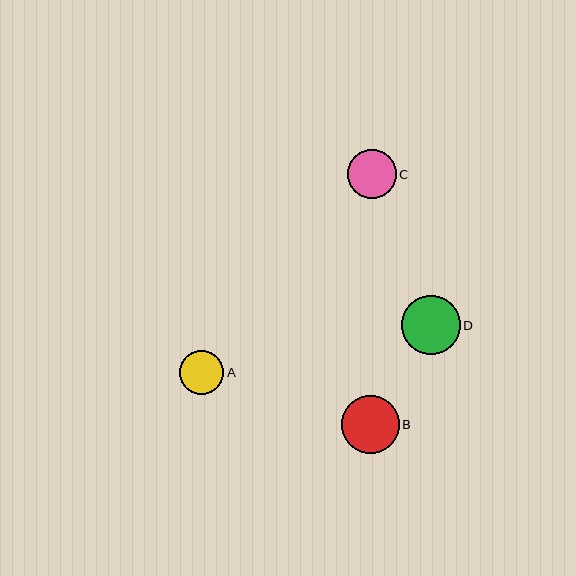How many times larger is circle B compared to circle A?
Circle B is approximately 1.3 times the size of circle A.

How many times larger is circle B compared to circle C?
Circle B is approximately 1.2 times the size of circle C.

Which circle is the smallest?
Circle A is the smallest with a size of approximately 44 pixels.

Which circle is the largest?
Circle D is the largest with a size of approximately 58 pixels.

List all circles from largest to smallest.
From largest to smallest: D, B, C, A.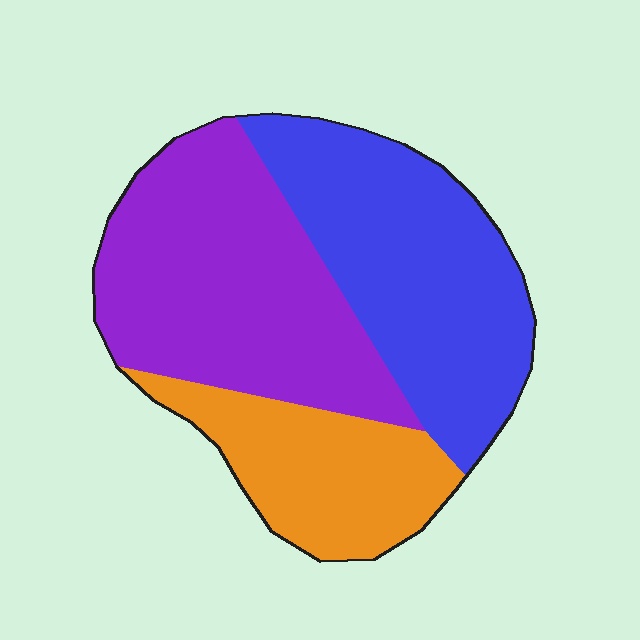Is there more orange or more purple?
Purple.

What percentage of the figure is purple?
Purple takes up between a quarter and a half of the figure.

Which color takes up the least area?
Orange, at roughly 20%.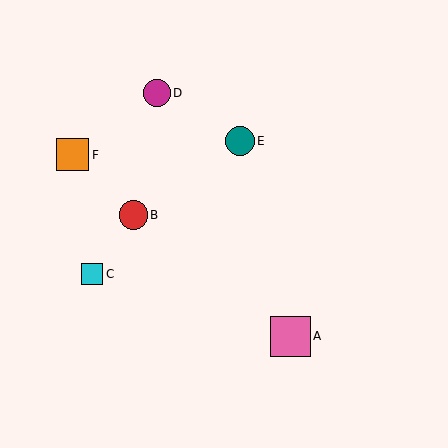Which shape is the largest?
The pink square (labeled A) is the largest.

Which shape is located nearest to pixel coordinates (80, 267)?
The cyan square (labeled C) at (92, 274) is nearest to that location.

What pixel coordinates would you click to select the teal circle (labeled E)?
Click at (240, 141) to select the teal circle E.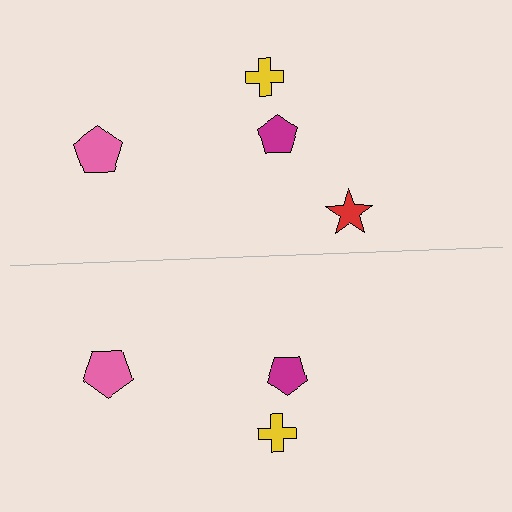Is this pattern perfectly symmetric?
No, the pattern is not perfectly symmetric. A red star is missing from the bottom side.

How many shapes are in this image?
There are 7 shapes in this image.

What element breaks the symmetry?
A red star is missing from the bottom side.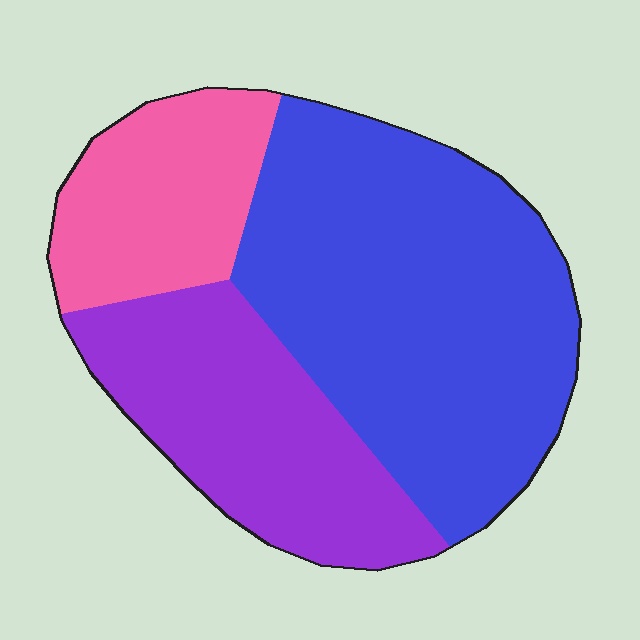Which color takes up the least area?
Pink, at roughly 20%.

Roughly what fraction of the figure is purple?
Purple takes up between a sixth and a third of the figure.